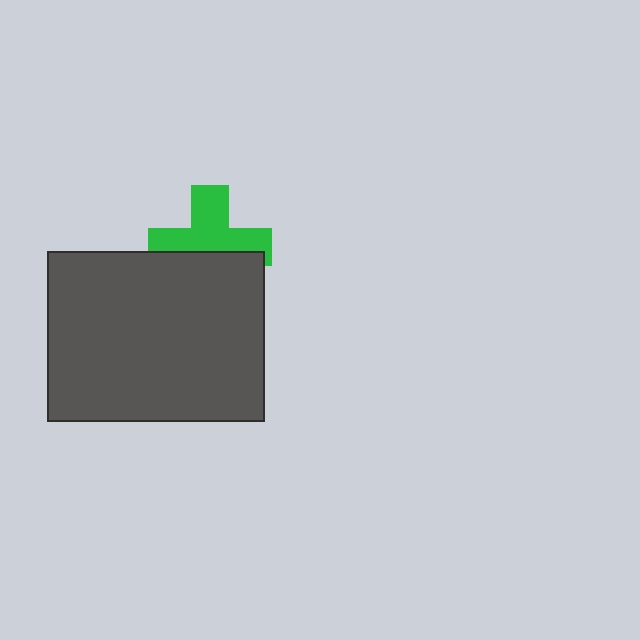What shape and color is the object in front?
The object in front is a dark gray rectangle.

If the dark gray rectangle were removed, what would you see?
You would see the complete green cross.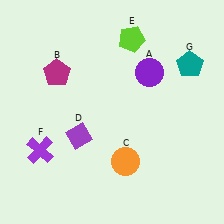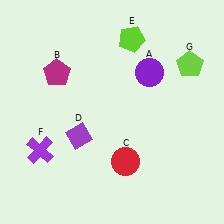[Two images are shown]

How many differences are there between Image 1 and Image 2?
There are 2 differences between the two images.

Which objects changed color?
C changed from orange to red. G changed from teal to lime.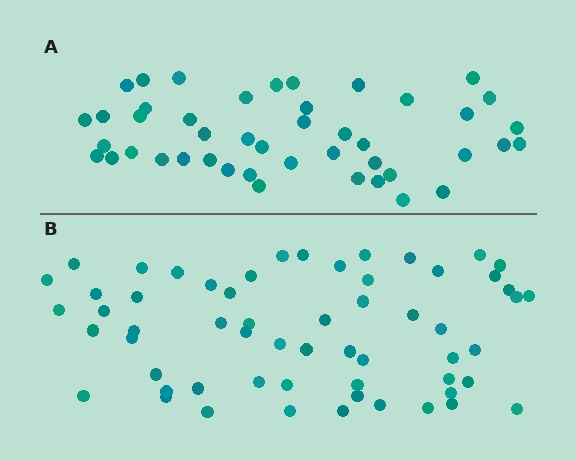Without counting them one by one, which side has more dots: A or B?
Region B (the bottom region) has more dots.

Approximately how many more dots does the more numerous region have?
Region B has approximately 15 more dots than region A.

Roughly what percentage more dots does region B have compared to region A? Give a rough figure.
About 30% more.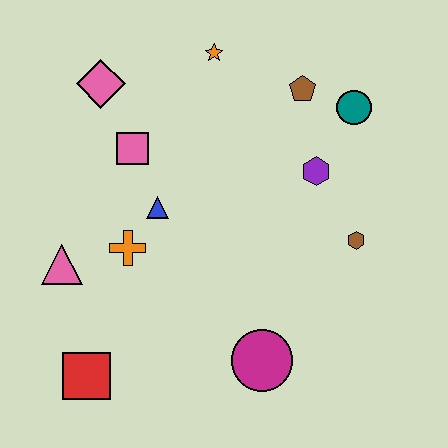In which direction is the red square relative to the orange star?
The red square is below the orange star.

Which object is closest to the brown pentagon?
The teal circle is closest to the brown pentagon.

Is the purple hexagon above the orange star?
No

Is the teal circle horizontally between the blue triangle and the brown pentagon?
No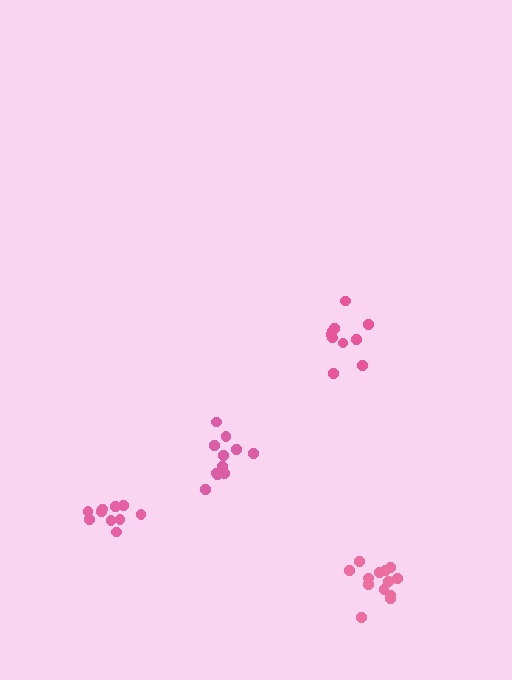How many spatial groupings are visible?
There are 4 spatial groupings.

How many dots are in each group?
Group 1: 11 dots, Group 2: 11 dots, Group 3: 10 dots, Group 4: 13 dots (45 total).